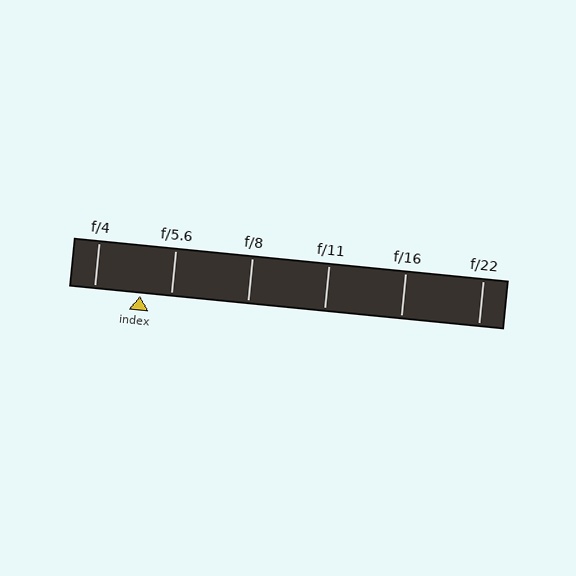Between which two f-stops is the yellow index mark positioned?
The index mark is between f/4 and f/5.6.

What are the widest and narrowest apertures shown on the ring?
The widest aperture shown is f/4 and the narrowest is f/22.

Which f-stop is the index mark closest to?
The index mark is closest to f/5.6.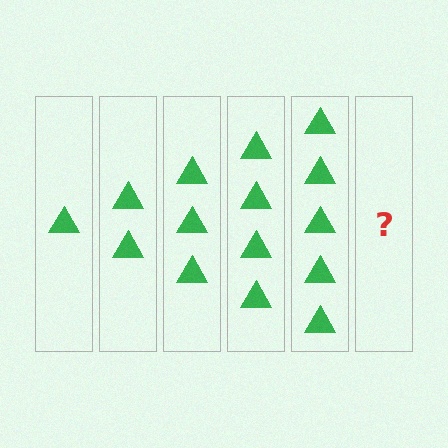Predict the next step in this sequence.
The next step is 6 triangles.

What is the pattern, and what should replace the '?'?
The pattern is that each step adds one more triangle. The '?' should be 6 triangles.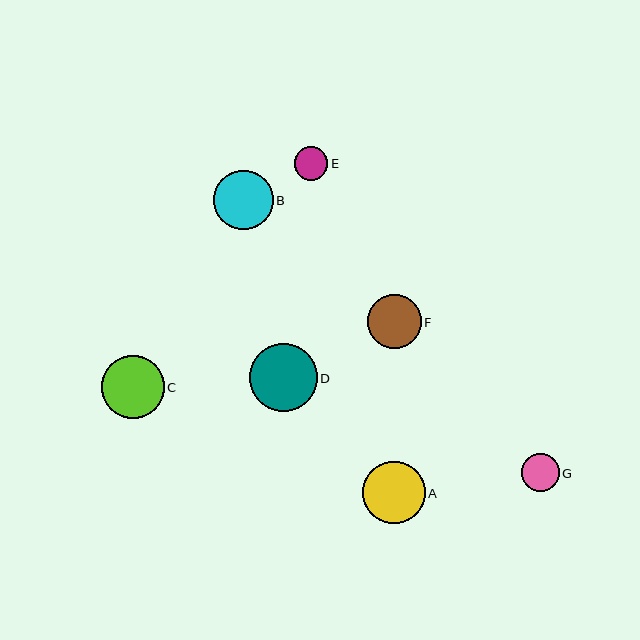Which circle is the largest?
Circle D is the largest with a size of approximately 67 pixels.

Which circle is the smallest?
Circle E is the smallest with a size of approximately 34 pixels.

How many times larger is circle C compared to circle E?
Circle C is approximately 1.9 times the size of circle E.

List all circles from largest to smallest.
From largest to smallest: D, C, A, B, F, G, E.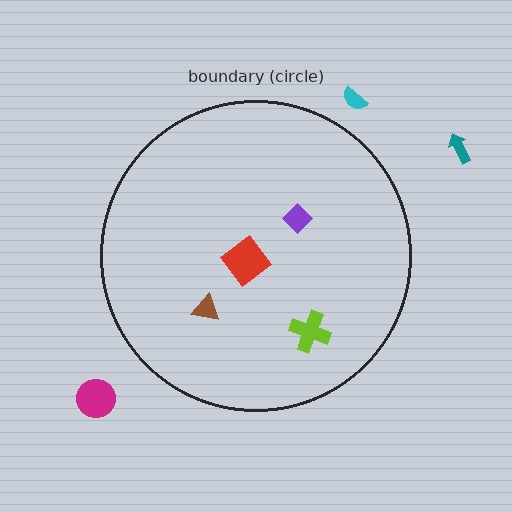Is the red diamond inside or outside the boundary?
Inside.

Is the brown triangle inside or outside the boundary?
Inside.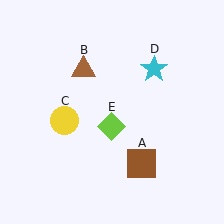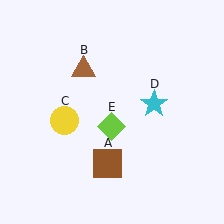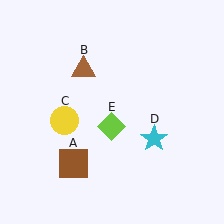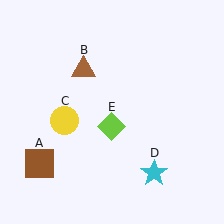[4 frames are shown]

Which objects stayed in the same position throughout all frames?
Brown triangle (object B) and yellow circle (object C) and lime diamond (object E) remained stationary.